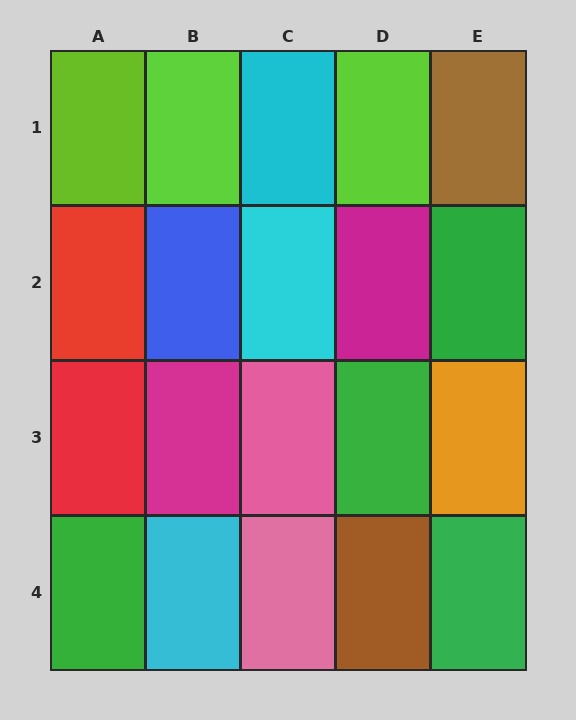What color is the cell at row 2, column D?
Magenta.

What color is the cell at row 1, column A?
Lime.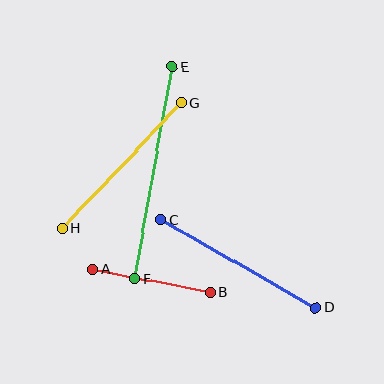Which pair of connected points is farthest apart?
Points E and F are farthest apart.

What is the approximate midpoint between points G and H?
The midpoint is at approximately (122, 166) pixels.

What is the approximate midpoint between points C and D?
The midpoint is at approximately (239, 264) pixels.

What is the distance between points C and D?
The distance is approximately 178 pixels.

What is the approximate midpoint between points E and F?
The midpoint is at approximately (153, 173) pixels.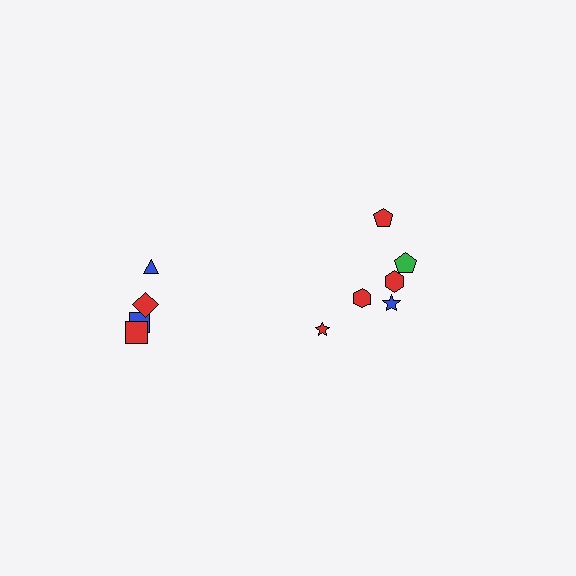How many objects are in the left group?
There are 4 objects.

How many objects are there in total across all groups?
There are 10 objects.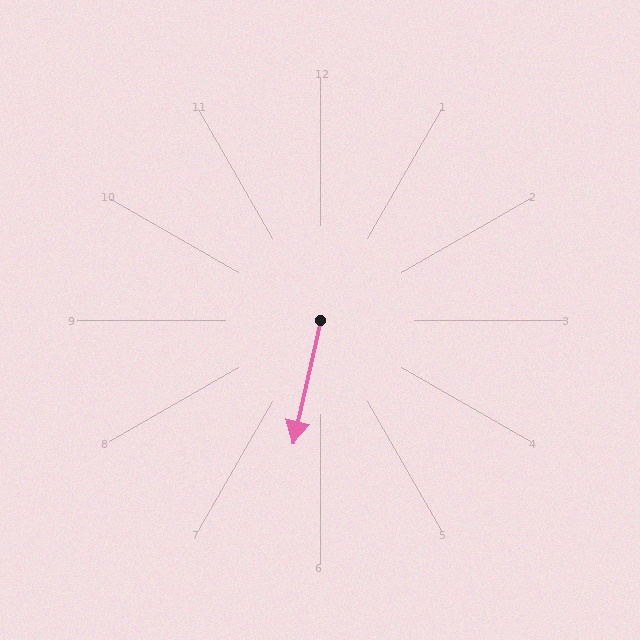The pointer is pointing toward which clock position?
Roughly 6 o'clock.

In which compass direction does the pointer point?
South.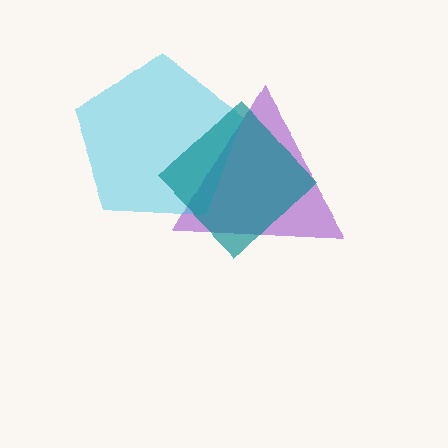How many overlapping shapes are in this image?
There are 3 overlapping shapes in the image.